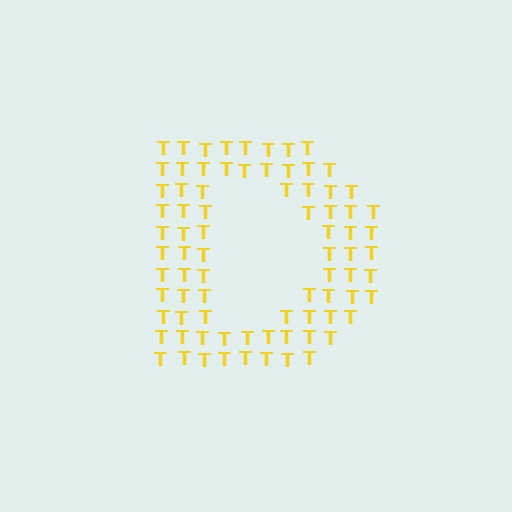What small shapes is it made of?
It is made of small letter T's.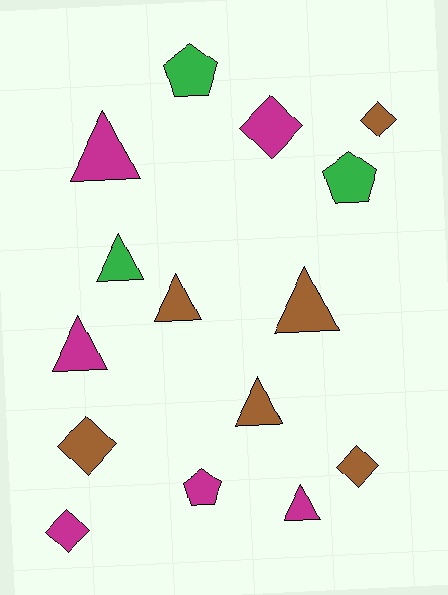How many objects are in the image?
There are 15 objects.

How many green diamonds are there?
There are no green diamonds.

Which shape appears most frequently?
Triangle, with 7 objects.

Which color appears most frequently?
Magenta, with 6 objects.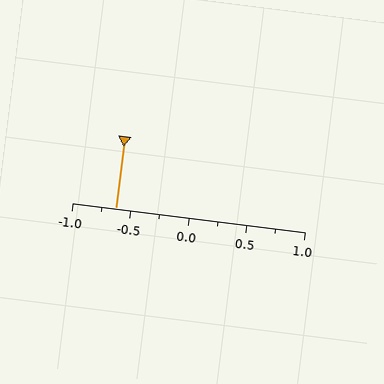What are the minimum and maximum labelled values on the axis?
The axis runs from -1.0 to 1.0.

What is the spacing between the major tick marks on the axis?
The major ticks are spaced 0.5 apart.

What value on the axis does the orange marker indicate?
The marker indicates approximately -0.62.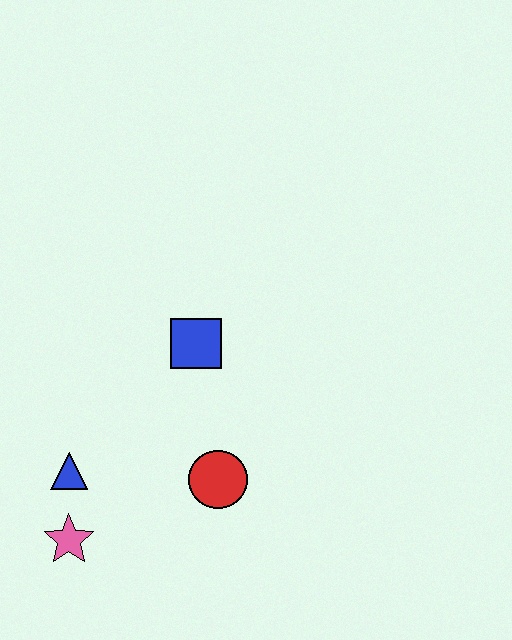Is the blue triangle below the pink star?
No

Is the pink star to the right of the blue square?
No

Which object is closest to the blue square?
The red circle is closest to the blue square.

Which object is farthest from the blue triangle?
The blue square is farthest from the blue triangle.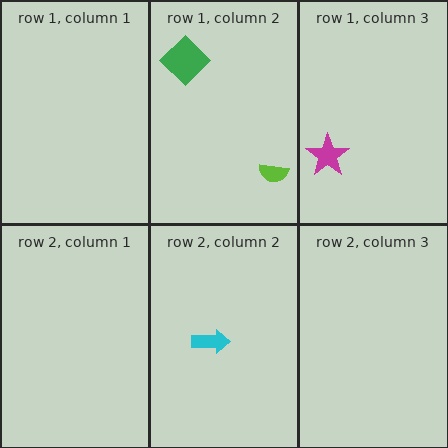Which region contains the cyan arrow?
The row 2, column 2 region.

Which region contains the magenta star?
The row 1, column 3 region.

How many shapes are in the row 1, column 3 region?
1.